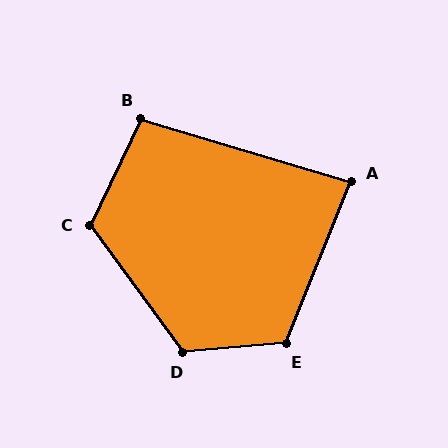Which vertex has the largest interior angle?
D, at approximately 121 degrees.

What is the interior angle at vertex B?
Approximately 99 degrees (obtuse).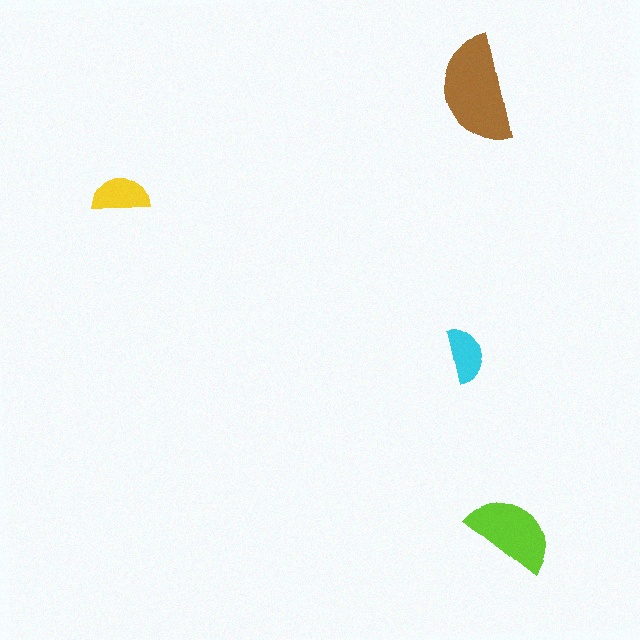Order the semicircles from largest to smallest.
the brown one, the lime one, the yellow one, the cyan one.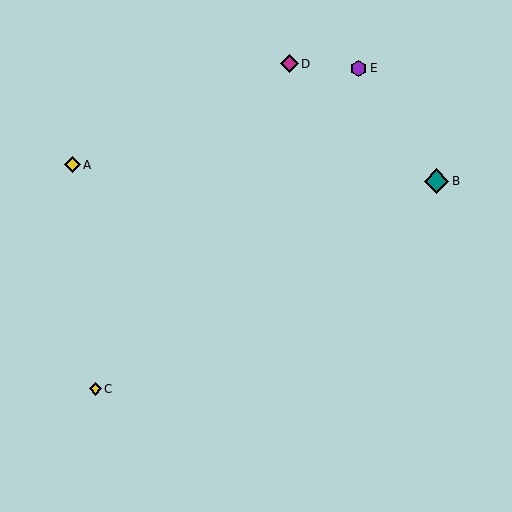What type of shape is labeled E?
Shape E is a purple hexagon.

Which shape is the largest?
The teal diamond (labeled B) is the largest.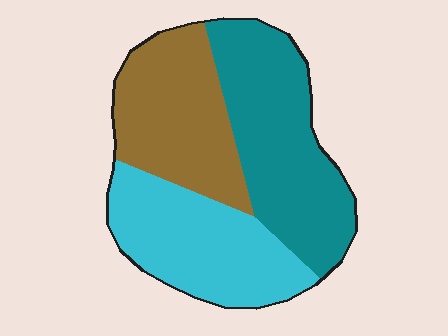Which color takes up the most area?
Teal, at roughly 40%.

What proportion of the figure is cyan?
Cyan takes up between a quarter and a half of the figure.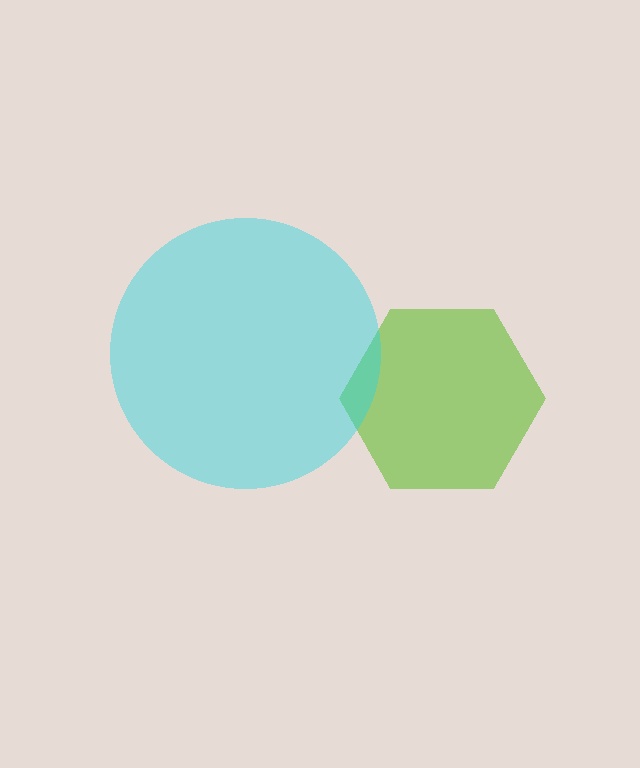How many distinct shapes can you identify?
There are 2 distinct shapes: a lime hexagon, a cyan circle.